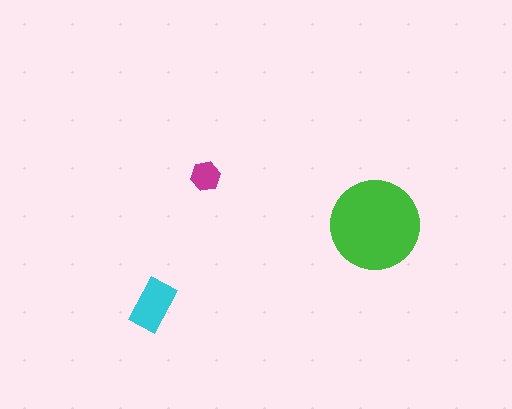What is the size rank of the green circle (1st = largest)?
1st.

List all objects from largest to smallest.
The green circle, the cyan rectangle, the magenta hexagon.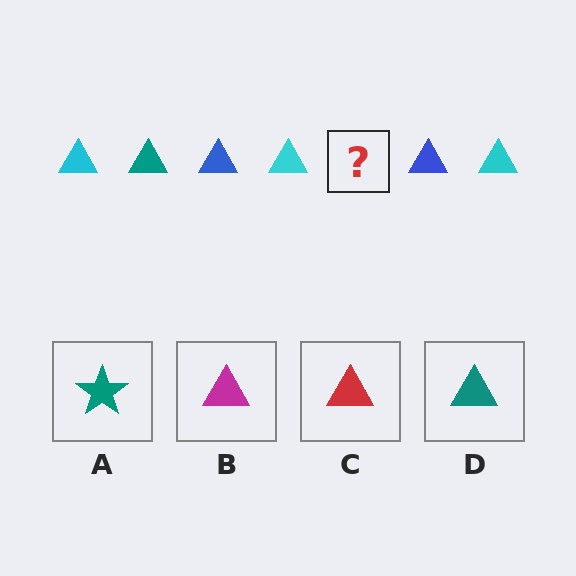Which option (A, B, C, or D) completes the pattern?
D.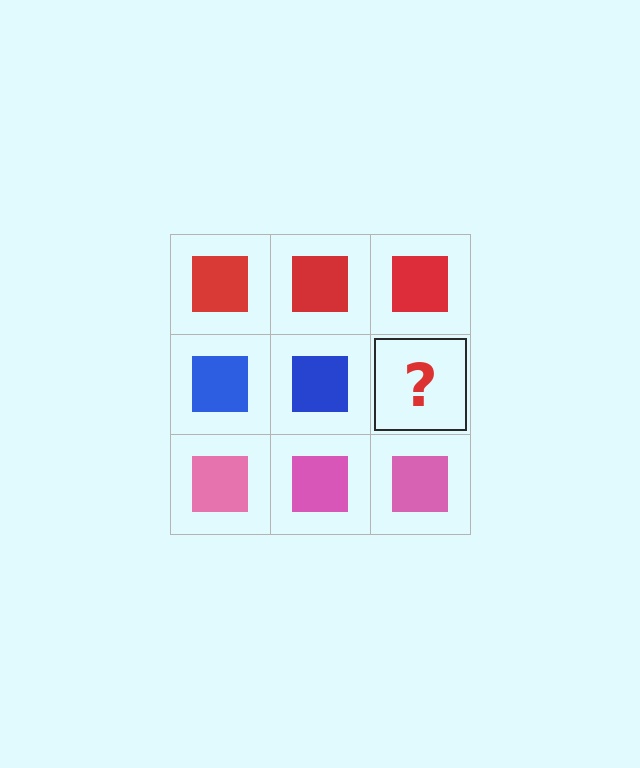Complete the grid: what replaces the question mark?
The question mark should be replaced with a blue square.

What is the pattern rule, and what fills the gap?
The rule is that each row has a consistent color. The gap should be filled with a blue square.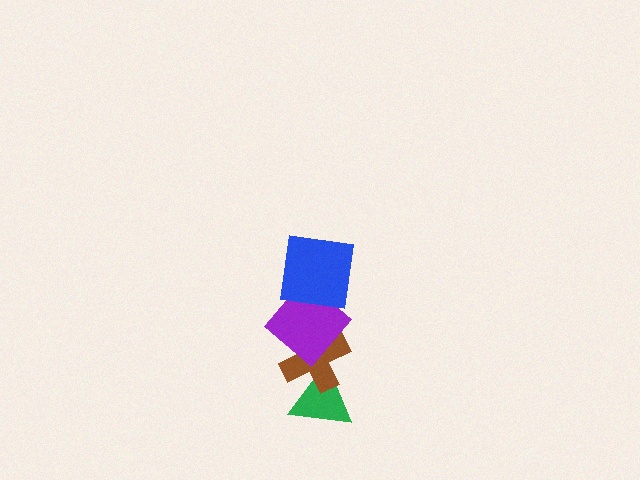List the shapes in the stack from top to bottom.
From top to bottom: the blue square, the purple diamond, the brown cross, the green triangle.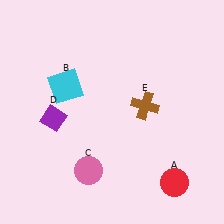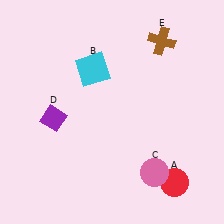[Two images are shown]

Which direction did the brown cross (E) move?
The brown cross (E) moved up.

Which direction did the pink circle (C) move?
The pink circle (C) moved right.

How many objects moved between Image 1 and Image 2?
3 objects moved between the two images.